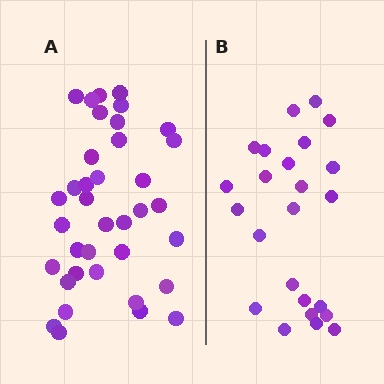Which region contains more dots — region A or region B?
Region A (the left region) has more dots.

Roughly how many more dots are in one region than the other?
Region A has approximately 15 more dots than region B.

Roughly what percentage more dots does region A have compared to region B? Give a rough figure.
About 55% more.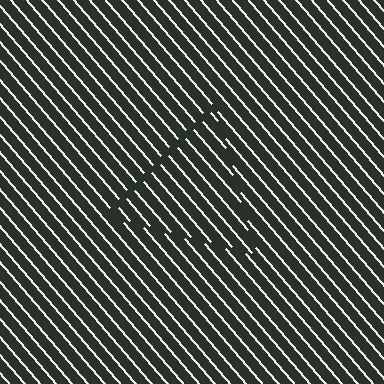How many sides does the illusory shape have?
3 sides — the line-ends trace a triangle.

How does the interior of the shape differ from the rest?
The interior of the shape contains the same grating, shifted by half a period — the contour is defined by the phase discontinuity where line-ends from the inner and outer gratings abut.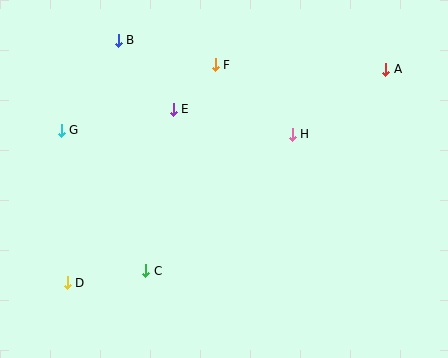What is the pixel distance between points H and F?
The distance between H and F is 103 pixels.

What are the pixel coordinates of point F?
Point F is at (215, 65).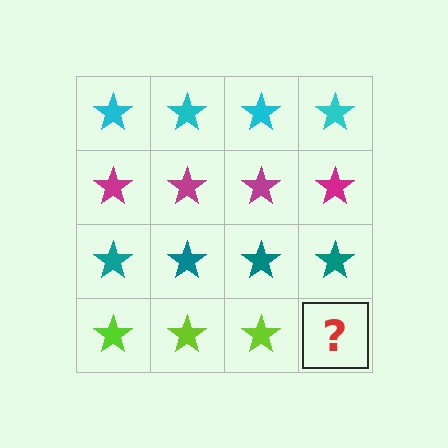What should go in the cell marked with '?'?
The missing cell should contain a lime star.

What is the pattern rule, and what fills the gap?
The rule is that each row has a consistent color. The gap should be filled with a lime star.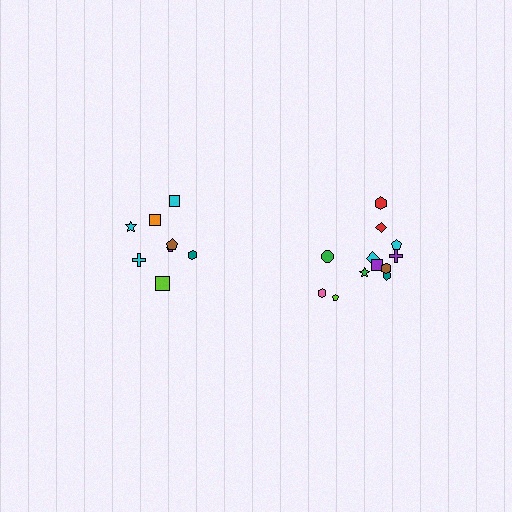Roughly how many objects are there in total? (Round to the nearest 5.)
Roughly 20 objects in total.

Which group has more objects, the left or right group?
The right group.